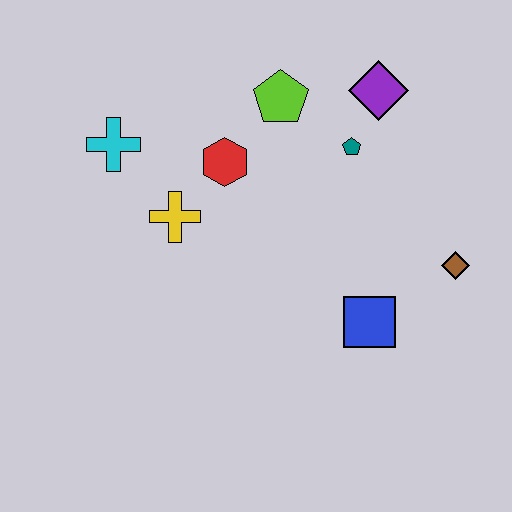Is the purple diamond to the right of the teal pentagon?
Yes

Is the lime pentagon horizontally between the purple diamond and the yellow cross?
Yes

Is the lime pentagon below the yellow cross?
No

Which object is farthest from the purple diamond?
The cyan cross is farthest from the purple diamond.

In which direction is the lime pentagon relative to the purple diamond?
The lime pentagon is to the left of the purple diamond.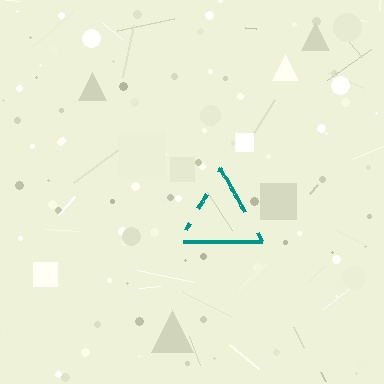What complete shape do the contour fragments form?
The contour fragments form a triangle.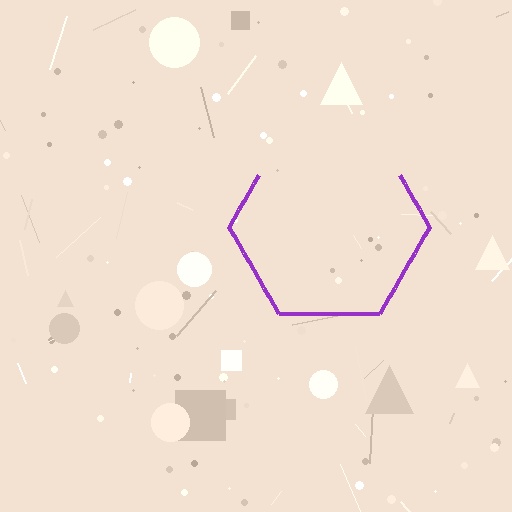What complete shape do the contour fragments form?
The contour fragments form a hexagon.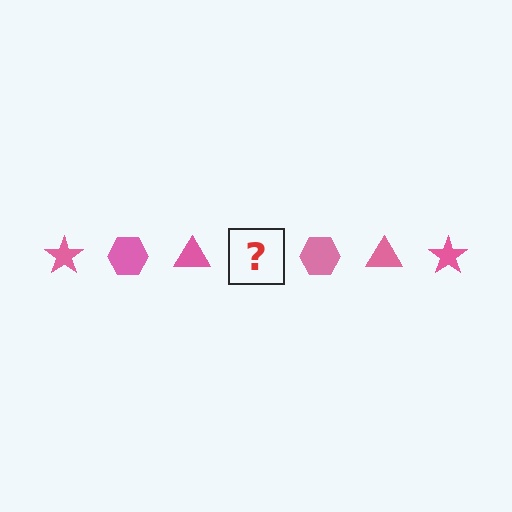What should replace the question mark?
The question mark should be replaced with a pink star.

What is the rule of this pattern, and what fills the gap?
The rule is that the pattern cycles through star, hexagon, triangle shapes in pink. The gap should be filled with a pink star.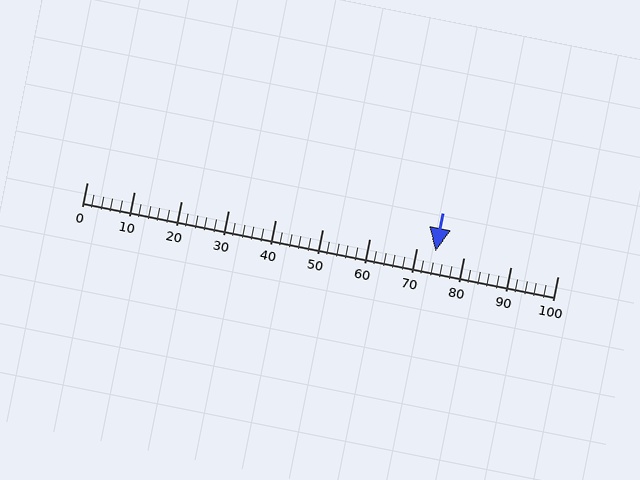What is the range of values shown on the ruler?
The ruler shows values from 0 to 100.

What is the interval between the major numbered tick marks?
The major tick marks are spaced 10 units apart.